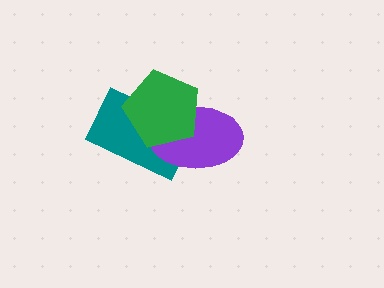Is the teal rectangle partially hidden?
Yes, it is partially covered by another shape.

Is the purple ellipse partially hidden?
Yes, it is partially covered by another shape.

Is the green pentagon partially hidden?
No, no other shape covers it.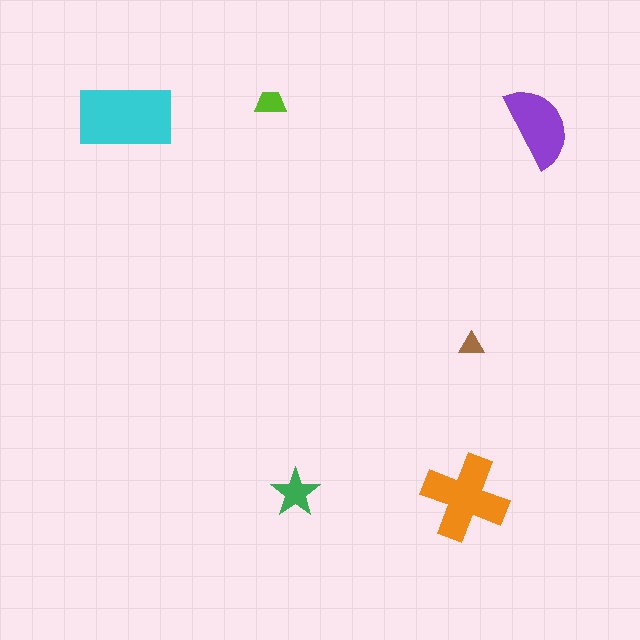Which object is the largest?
The cyan rectangle.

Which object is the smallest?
The brown triangle.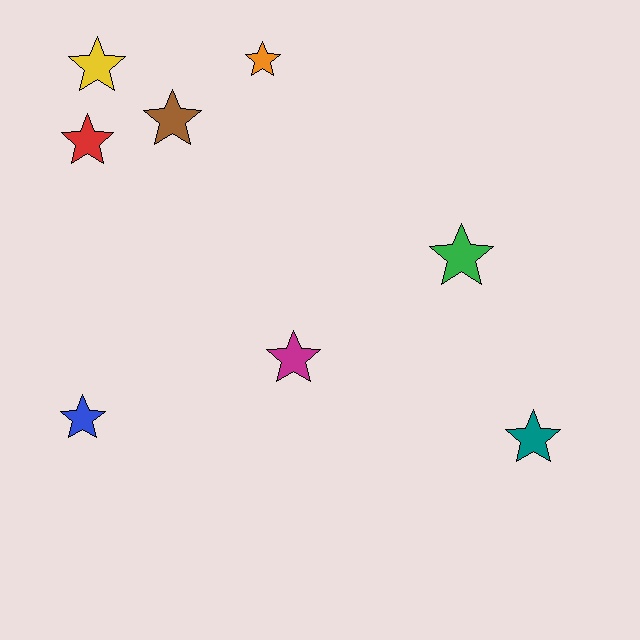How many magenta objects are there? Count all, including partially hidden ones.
There is 1 magenta object.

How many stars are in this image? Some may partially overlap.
There are 8 stars.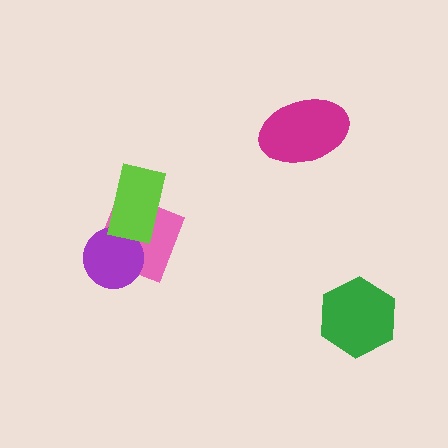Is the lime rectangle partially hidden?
No, no other shape covers it.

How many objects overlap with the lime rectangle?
2 objects overlap with the lime rectangle.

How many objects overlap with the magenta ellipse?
0 objects overlap with the magenta ellipse.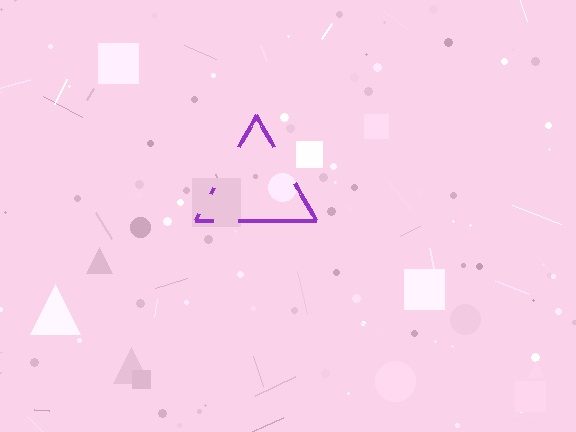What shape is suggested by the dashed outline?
The dashed outline suggests a triangle.